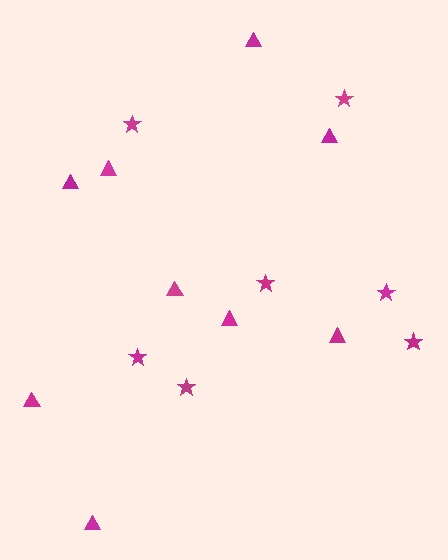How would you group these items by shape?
There are 2 groups: one group of triangles (9) and one group of stars (7).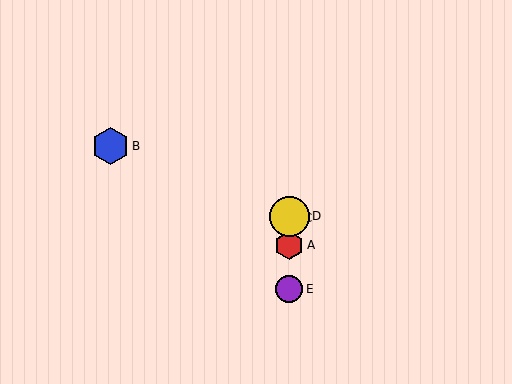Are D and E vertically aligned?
Yes, both are at x≈289.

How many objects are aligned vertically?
4 objects (A, C, D, E) are aligned vertically.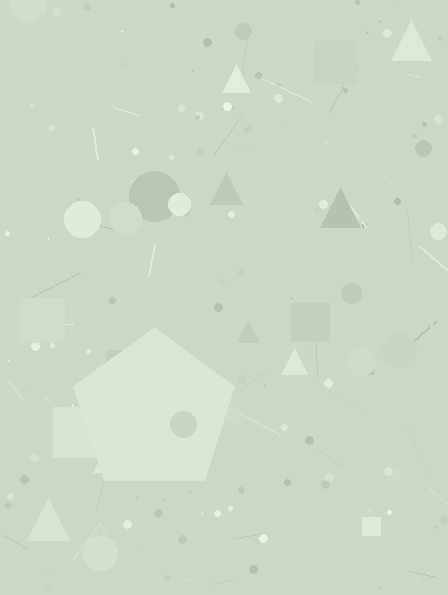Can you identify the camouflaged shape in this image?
The camouflaged shape is a pentagon.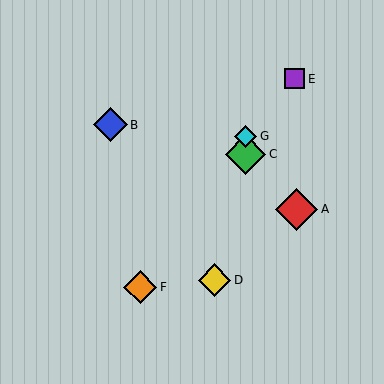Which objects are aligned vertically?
Objects C, G are aligned vertically.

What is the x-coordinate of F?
Object F is at x≈140.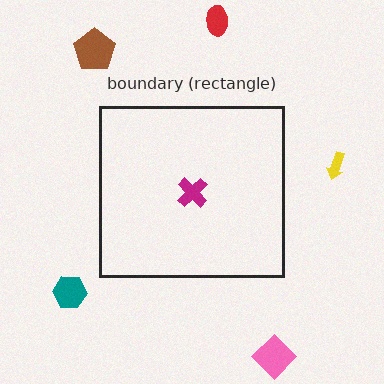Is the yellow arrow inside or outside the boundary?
Outside.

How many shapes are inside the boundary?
1 inside, 5 outside.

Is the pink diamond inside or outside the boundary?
Outside.